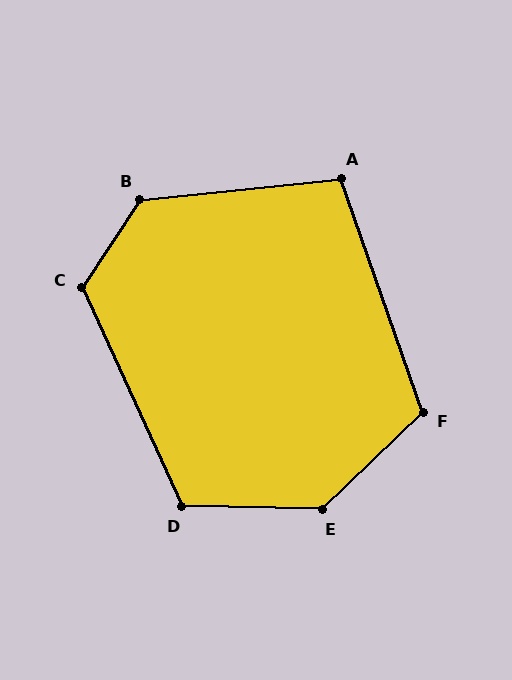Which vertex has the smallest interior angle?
A, at approximately 103 degrees.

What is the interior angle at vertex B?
Approximately 129 degrees (obtuse).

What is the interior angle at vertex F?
Approximately 115 degrees (obtuse).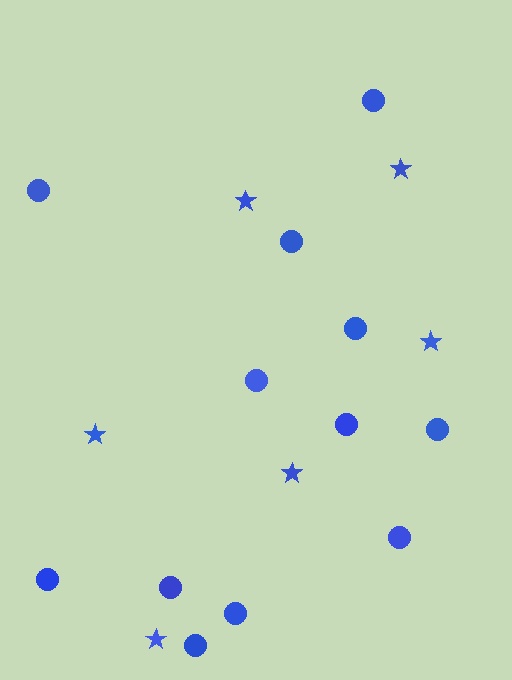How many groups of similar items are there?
There are 2 groups: one group of circles (12) and one group of stars (6).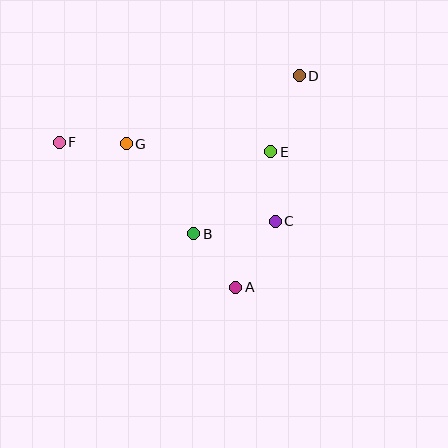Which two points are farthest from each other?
Points D and F are farthest from each other.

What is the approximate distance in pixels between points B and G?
The distance between B and G is approximately 113 pixels.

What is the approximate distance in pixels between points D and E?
The distance between D and E is approximately 81 pixels.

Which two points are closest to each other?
Points F and G are closest to each other.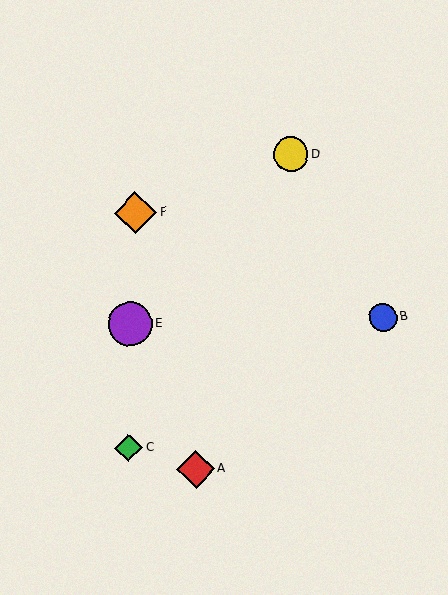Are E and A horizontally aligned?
No, E is at y≈324 and A is at y≈469.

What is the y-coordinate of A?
Object A is at y≈469.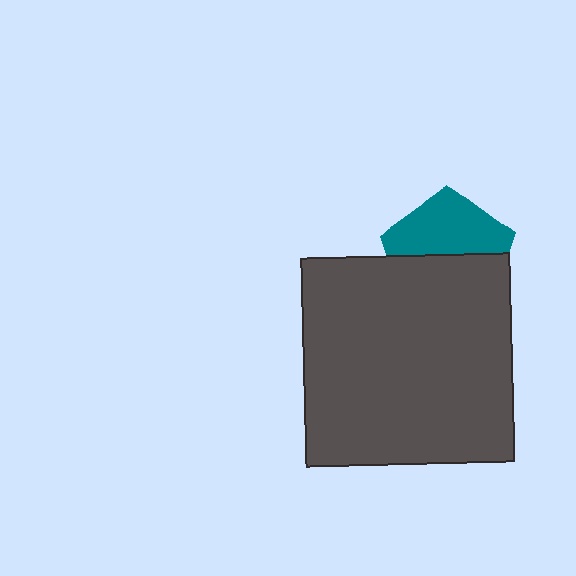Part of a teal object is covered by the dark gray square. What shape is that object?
It is a pentagon.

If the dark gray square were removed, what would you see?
You would see the complete teal pentagon.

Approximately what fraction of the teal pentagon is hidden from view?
Roughly 52% of the teal pentagon is hidden behind the dark gray square.